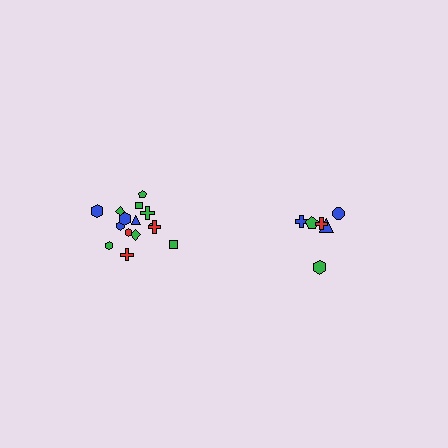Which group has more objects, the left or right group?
The left group.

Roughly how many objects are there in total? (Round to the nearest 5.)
Roughly 20 objects in total.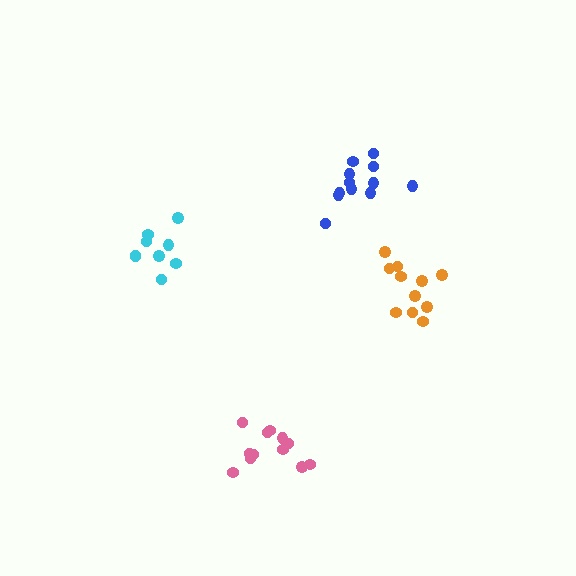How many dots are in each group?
Group 1: 9 dots, Group 2: 11 dots, Group 3: 12 dots, Group 4: 12 dots (44 total).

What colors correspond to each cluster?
The clusters are colored: cyan, orange, pink, blue.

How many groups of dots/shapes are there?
There are 4 groups.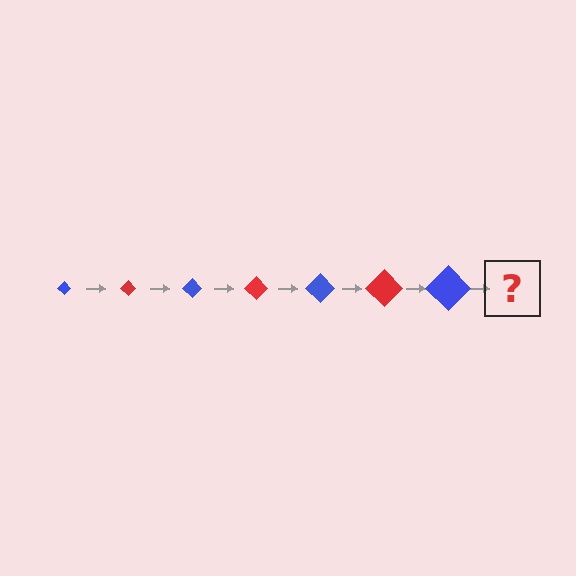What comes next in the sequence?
The next element should be a red diamond, larger than the previous one.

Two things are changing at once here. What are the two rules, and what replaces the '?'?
The two rules are that the diamond grows larger each step and the color cycles through blue and red. The '?' should be a red diamond, larger than the previous one.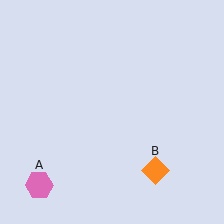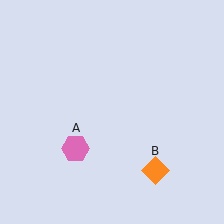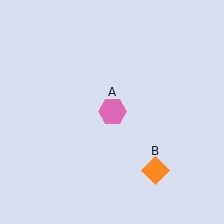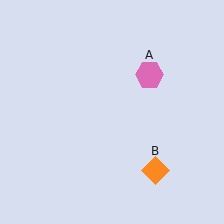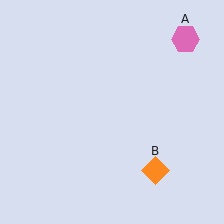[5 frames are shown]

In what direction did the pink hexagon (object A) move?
The pink hexagon (object A) moved up and to the right.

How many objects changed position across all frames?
1 object changed position: pink hexagon (object A).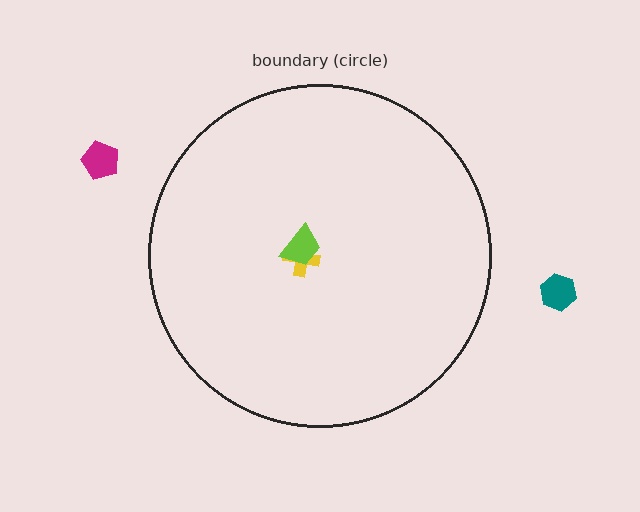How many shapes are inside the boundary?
2 inside, 2 outside.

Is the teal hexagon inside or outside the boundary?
Outside.